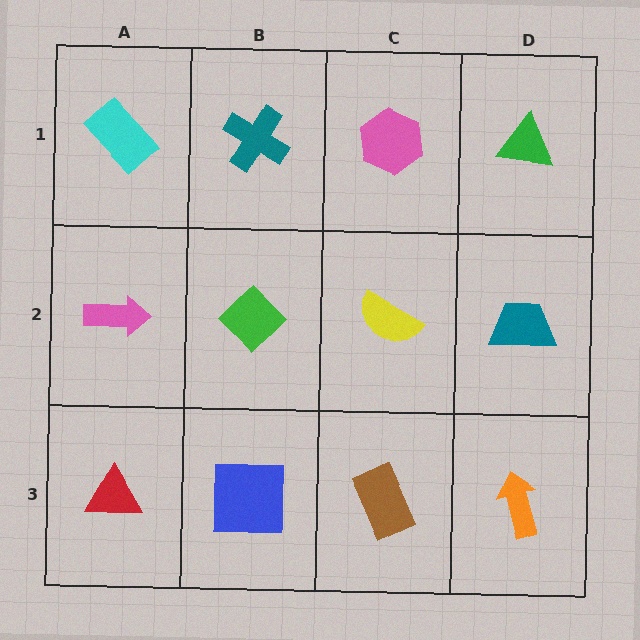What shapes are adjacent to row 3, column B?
A green diamond (row 2, column B), a red triangle (row 3, column A), a brown rectangle (row 3, column C).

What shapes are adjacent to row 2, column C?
A pink hexagon (row 1, column C), a brown rectangle (row 3, column C), a green diamond (row 2, column B), a teal trapezoid (row 2, column D).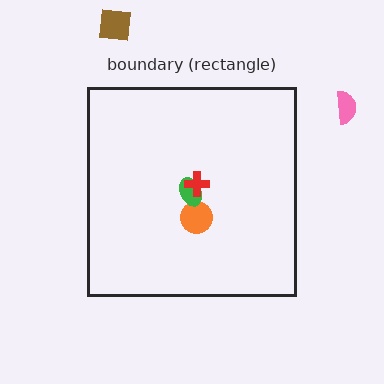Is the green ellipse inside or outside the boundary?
Inside.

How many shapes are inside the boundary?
3 inside, 2 outside.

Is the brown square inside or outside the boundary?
Outside.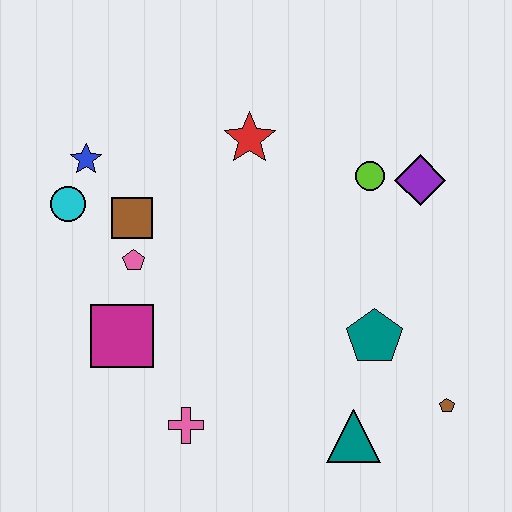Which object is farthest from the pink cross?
The purple diamond is farthest from the pink cross.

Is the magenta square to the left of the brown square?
Yes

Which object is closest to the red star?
The lime circle is closest to the red star.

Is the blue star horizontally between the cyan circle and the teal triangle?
Yes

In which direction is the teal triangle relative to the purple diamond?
The teal triangle is below the purple diamond.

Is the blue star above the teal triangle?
Yes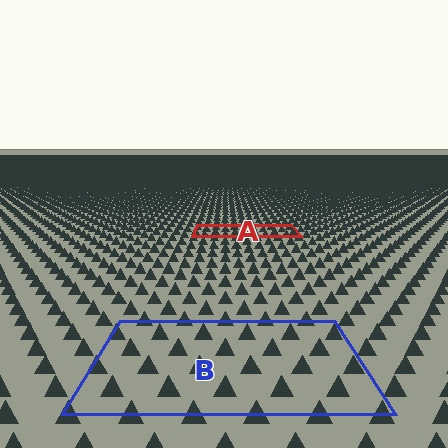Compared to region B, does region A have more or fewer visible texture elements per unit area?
Region A has more texture elements per unit area — they are packed more densely because it is farther away.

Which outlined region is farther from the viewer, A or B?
Region A is farther from the viewer — the texture elements inside it appear smaller and more densely packed.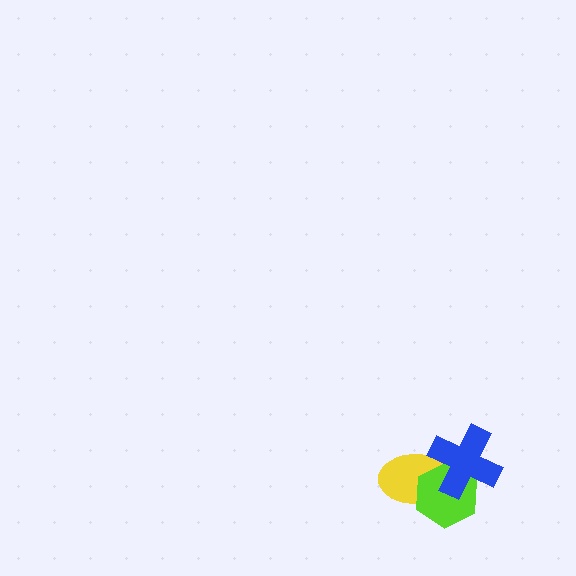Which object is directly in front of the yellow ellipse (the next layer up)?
The lime hexagon is directly in front of the yellow ellipse.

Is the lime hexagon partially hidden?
Yes, it is partially covered by another shape.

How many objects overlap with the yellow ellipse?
2 objects overlap with the yellow ellipse.